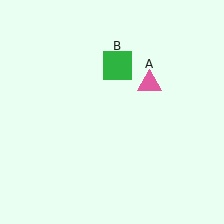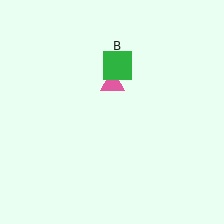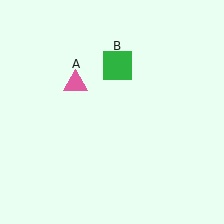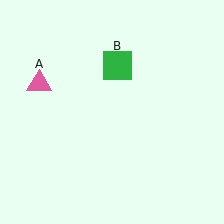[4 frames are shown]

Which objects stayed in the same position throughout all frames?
Green square (object B) remained stationary.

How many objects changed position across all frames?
1 object changed position: pink triangle (object A).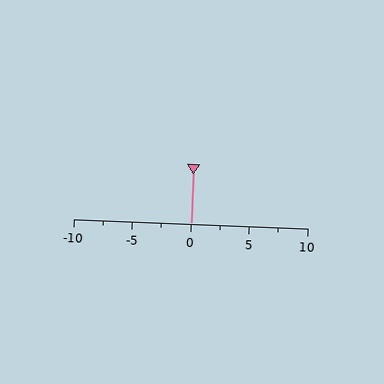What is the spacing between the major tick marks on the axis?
The major ticks are spaced 5 apart.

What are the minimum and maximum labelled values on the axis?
The axis runs from -10 to 10.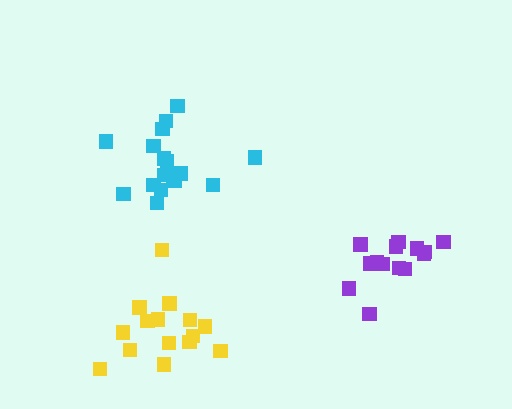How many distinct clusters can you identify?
There are 3 distinct clusters.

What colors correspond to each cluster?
The clusters are colored: cyan, purple, yellow.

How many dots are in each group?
Group 1: 18 dots, Group 2: 14 dots, Group 3: 15 dots (47 total).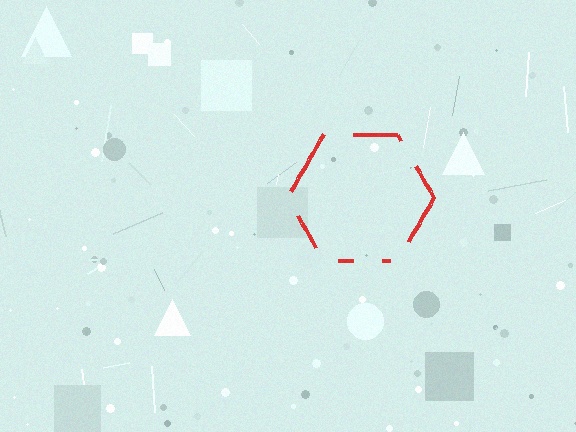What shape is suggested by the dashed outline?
The dashed outline suggests a hexagon.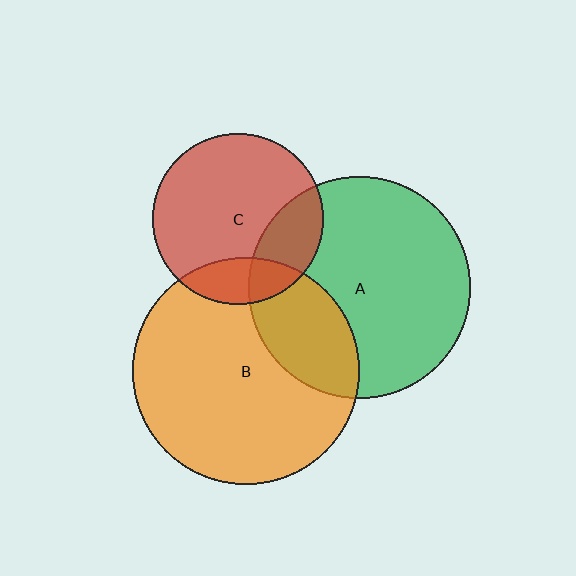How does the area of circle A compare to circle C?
Approximately 1.7 times.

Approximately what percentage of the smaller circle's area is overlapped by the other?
Approximately 20%.